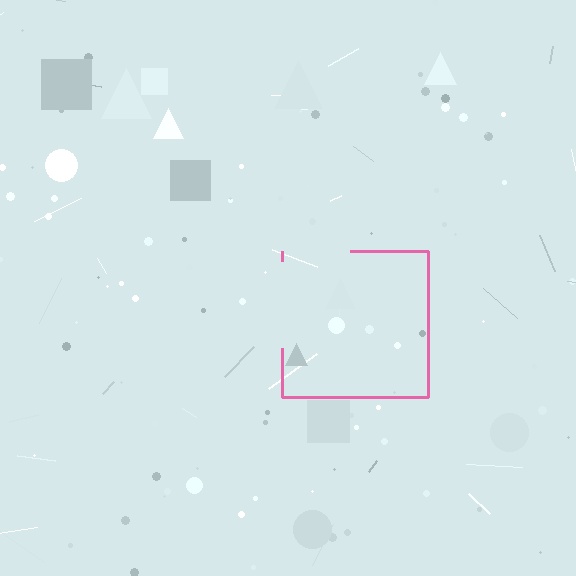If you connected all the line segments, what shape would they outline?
They would outline a square.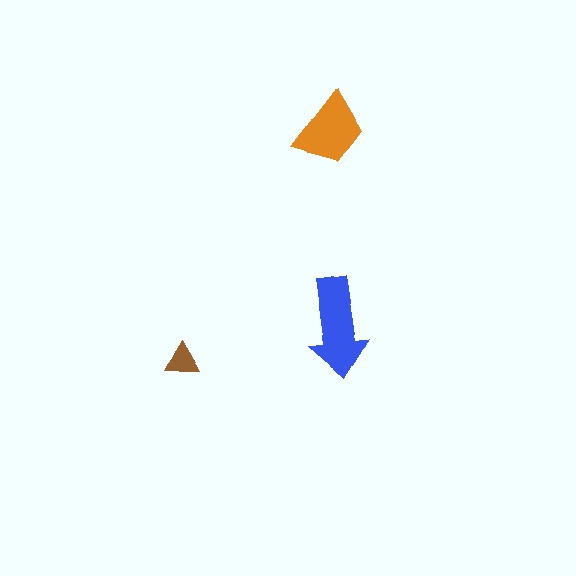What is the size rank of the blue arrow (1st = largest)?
1st.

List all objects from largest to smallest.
The blue arrow, the orange trapezoid, the brown triangle.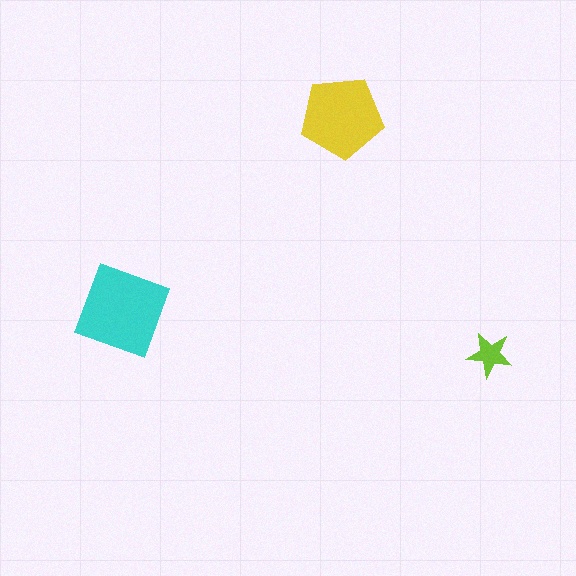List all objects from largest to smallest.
The cyan diamond, the yellow pentagon, the lime star.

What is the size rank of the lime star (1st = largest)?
3rd.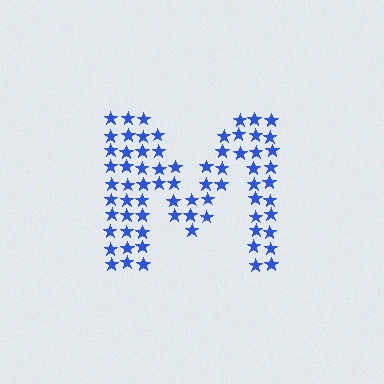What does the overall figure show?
The overall figure shows the letter M.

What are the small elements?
The small elements are stars.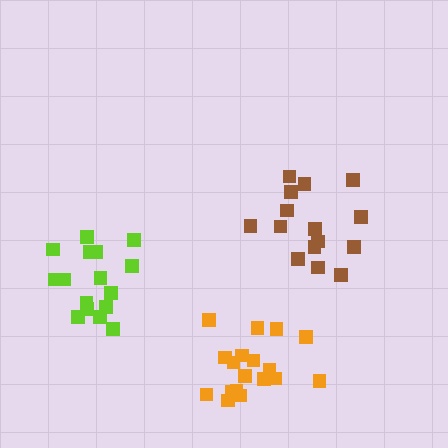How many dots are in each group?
Group 1: 15 dots, Group 2: 16 dots, Group 3: 18 dots (49 total).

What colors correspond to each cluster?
The clusters are colored: brown, lime, orange.